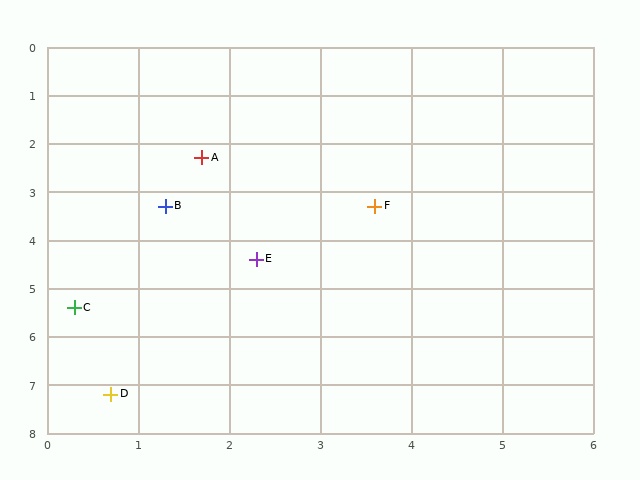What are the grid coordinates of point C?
Point C is at approximately (0.3, 5.4).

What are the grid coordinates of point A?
Point A is at approximately (1.7, 2.3).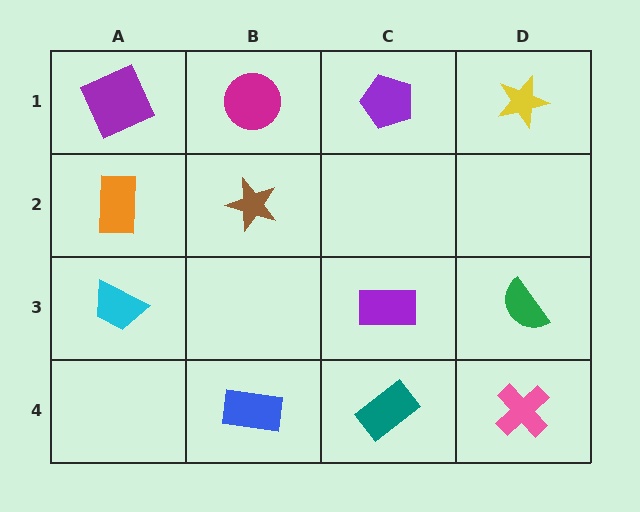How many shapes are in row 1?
4 shapes.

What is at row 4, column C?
A teal rectangle.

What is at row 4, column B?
A blue rectangle.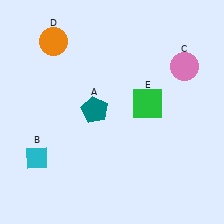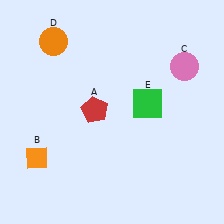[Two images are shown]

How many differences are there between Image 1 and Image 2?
There are 2 differences between the two images.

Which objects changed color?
A changed from teal to red. B changed from cyan to orange.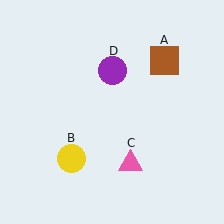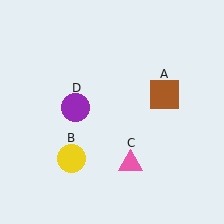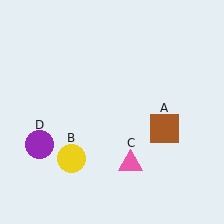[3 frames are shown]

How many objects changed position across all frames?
2 objects changed position: brown square (object A), purple circle (object D).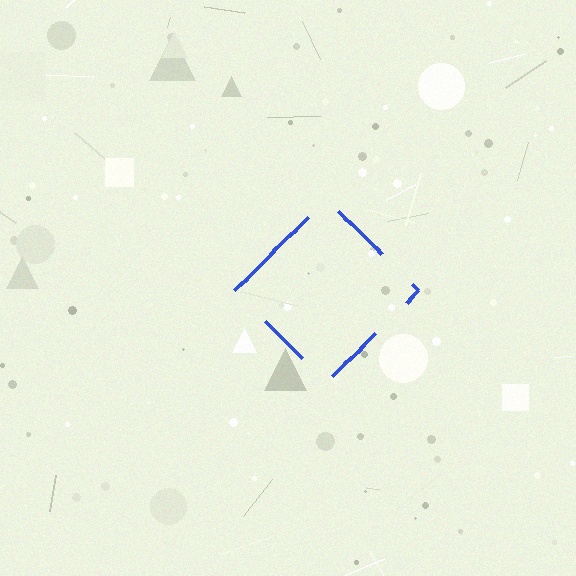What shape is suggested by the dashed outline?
The dashed outline suggests a diamond.